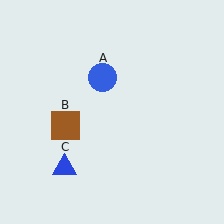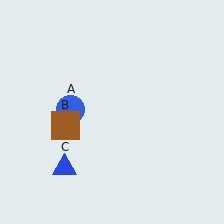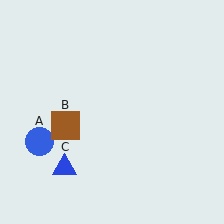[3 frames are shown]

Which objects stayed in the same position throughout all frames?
Brown square (object B) and blue triangle (object C) remained stationary.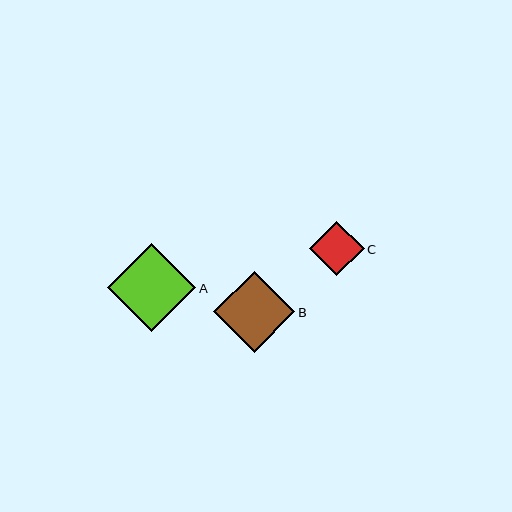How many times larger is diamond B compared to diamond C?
Diamond B is approximately 1.5 times the size of diamond C.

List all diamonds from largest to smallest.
From largest to smallest: A, B, C.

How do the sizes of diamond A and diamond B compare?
Diamond A and diamond B are approximately the same size.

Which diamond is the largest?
Diamond A is the largest with a size of approximately 88 pixels.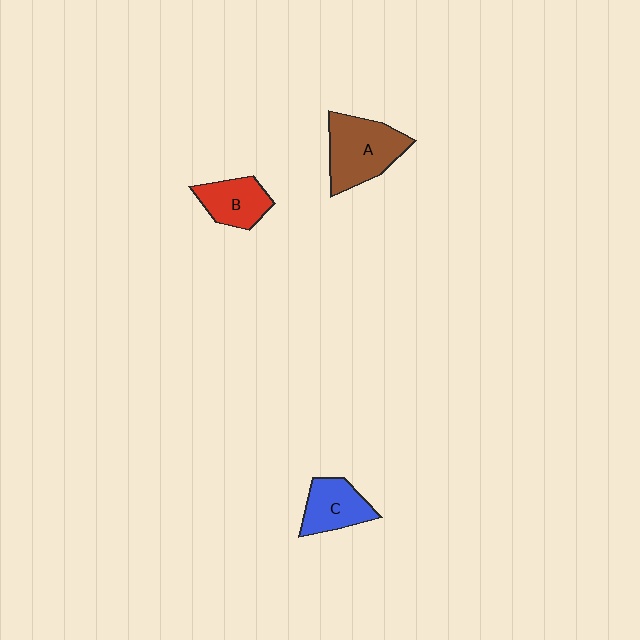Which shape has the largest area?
Shape A (brown).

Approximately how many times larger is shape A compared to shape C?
Approximately 1.5 times.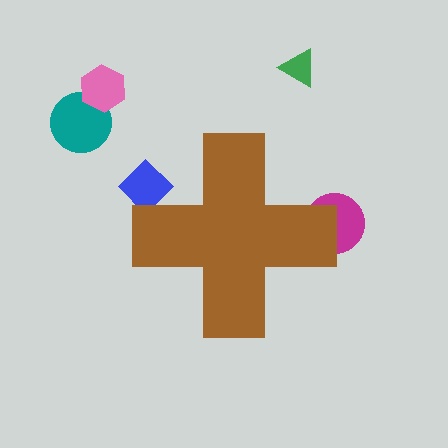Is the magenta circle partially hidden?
Yes, the magenta circle is partially hidden behind the brown cross.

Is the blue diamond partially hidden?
Yes, the blue diamond is partially hidden behind the brown cross.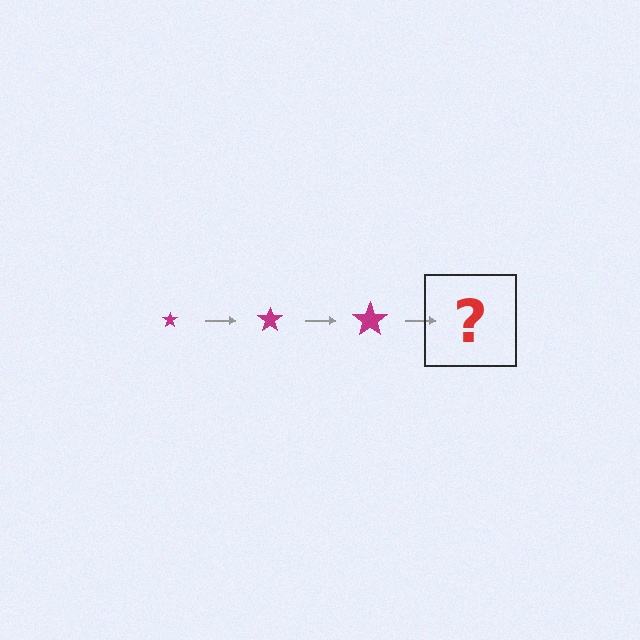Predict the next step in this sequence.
The next step is a magenta star, larger than the previous one.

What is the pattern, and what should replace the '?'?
The pattern is that the star gets progressively larger each step. The '?' should be a magenta star, larger than the previous one.